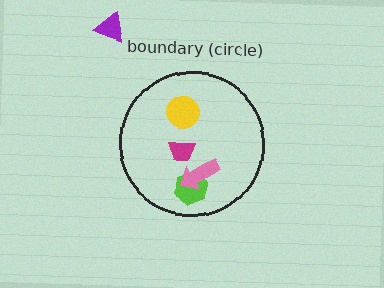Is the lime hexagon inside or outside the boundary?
Inside.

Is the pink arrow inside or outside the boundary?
Inside.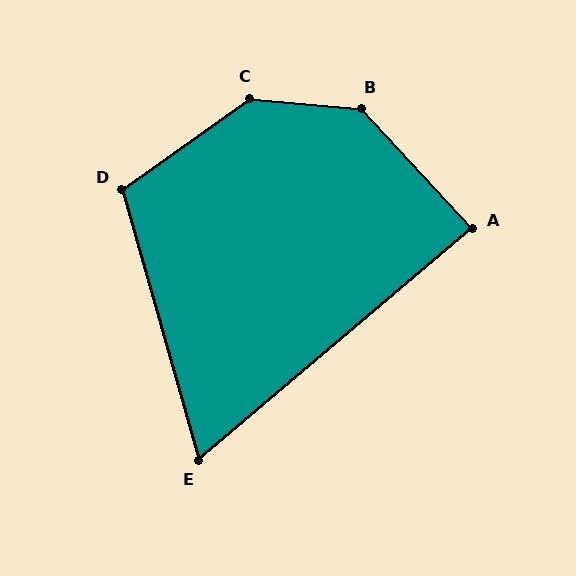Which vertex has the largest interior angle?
C, at approximately 139 degrees.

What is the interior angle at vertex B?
Approximately 138 degrees (obtuse).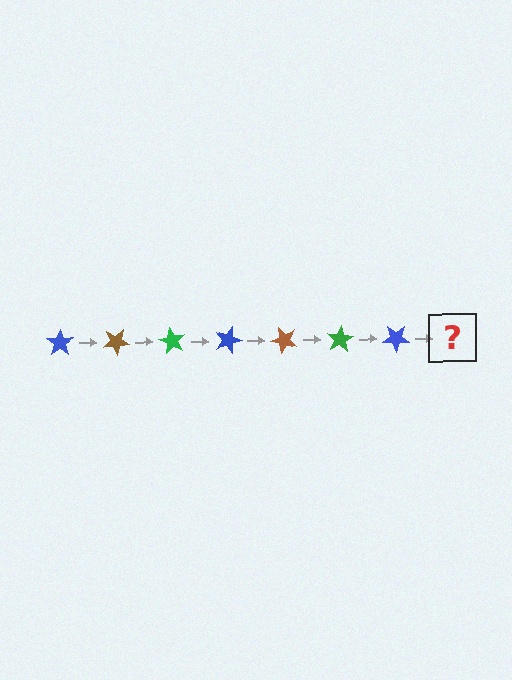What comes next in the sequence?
The next element should be a brown star, rotated 210 degrees from the start.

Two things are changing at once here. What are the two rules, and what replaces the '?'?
The two rules are that it rotates 30 degrees each step and the color cycles through blue, brown, and green. The '?' should be a brown star, rotated 210 degrees from the start.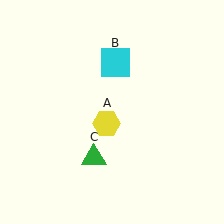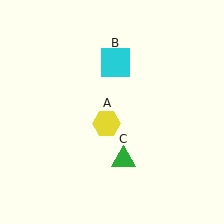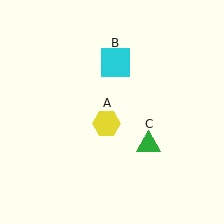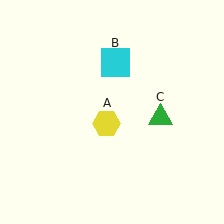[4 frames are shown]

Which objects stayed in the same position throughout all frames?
Yellow hexagon (object A) and cyan square (object B) remained stationary.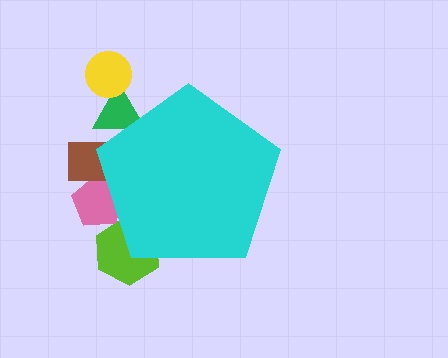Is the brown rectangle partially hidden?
Yes, the brown rectangle is partially hidden behind the cyan pentagon.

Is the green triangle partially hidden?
Yes, the green triangle is partially hidden behind the cyan pentagon.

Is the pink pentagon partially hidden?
Yes, the pink pentagon is partially hidden behind the cyan pentagon.